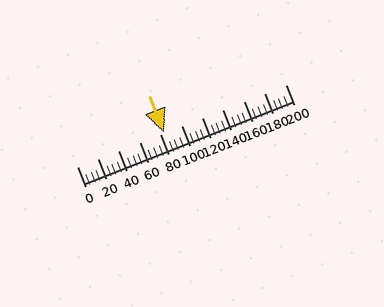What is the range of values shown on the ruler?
The ruler shows values from 0 to 200.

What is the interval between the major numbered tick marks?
The major tick marks are spaced 20 units apart.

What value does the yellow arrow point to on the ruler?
The yellow arrow points to approximately 84.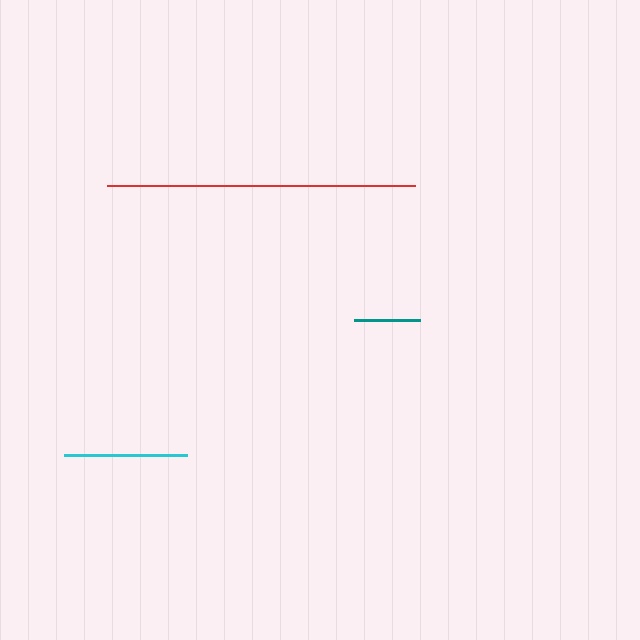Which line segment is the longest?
The red line is the longest at approximately 308 pixels.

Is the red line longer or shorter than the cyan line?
The red line is longer than the cyan line.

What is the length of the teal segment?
The teal segment is approximately 66 pixels long.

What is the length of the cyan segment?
The cyan segment is approximately 124 pixels long.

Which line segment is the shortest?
The teal line is the shortest at approximately 66 pixels.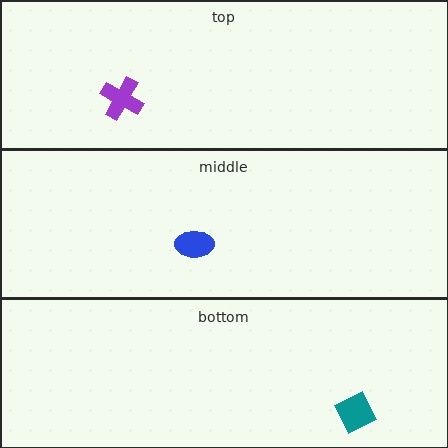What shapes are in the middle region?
The blue ellipse.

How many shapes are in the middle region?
1.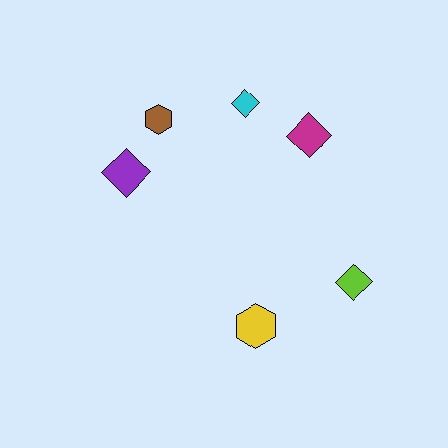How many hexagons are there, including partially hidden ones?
There are 2 hexagons.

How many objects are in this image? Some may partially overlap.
There are 6 objects.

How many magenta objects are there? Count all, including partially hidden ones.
There is 1 magenta object.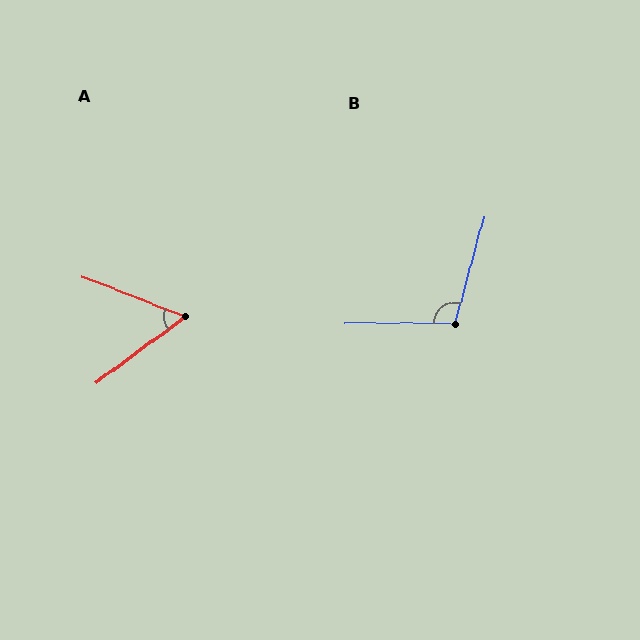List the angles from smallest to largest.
A (58°), B (106°).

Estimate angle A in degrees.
Approximately 58 degrees.